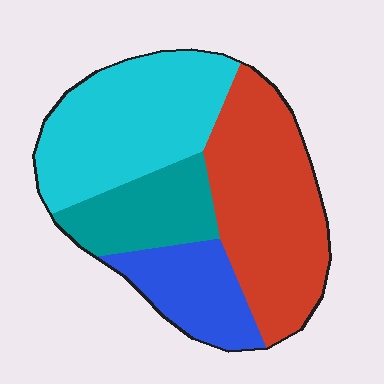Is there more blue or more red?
Red.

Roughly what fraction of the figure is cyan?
Cyan takes up about one third (1/3) of the figure.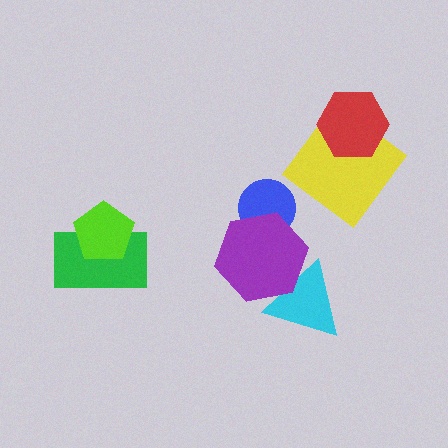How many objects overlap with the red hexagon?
1 object overlaps with the red hexagon.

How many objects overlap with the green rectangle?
1 object overlaps with the green rectangle.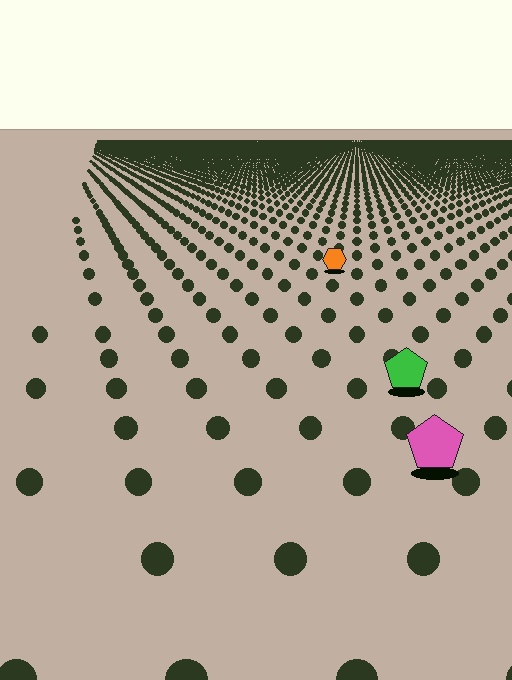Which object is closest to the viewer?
The pink pentagon is closest. The texture marks near it are larger and more spread out.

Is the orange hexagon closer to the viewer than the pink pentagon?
No. The pink pentagon is closer — you can tell from the texture gradient: the ground texture is coarser near it.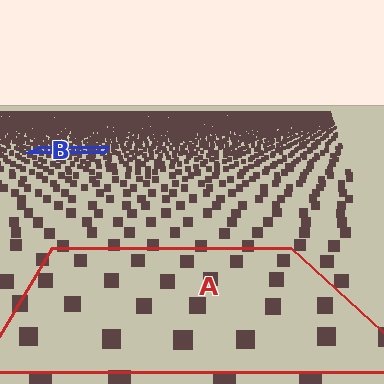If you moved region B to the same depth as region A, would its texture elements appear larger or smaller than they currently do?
They would appear larger. At a closer depth, the same texture elements are projected at a bigger on-screen size.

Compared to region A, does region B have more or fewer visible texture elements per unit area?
Region B has more texture elements per unit area — they are packed more densely because it is farther away.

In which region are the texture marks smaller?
The texture marks are smaller in region B, because it is farther away.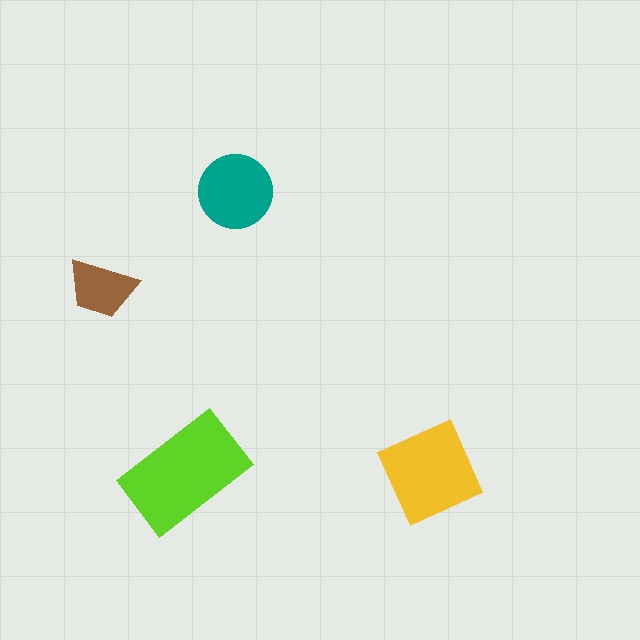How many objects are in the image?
There are 4 objects in the image.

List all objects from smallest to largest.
The brown trapezoid, the teal circle, the yellow diamond, the lime rectangle.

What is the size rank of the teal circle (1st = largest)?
3rd.